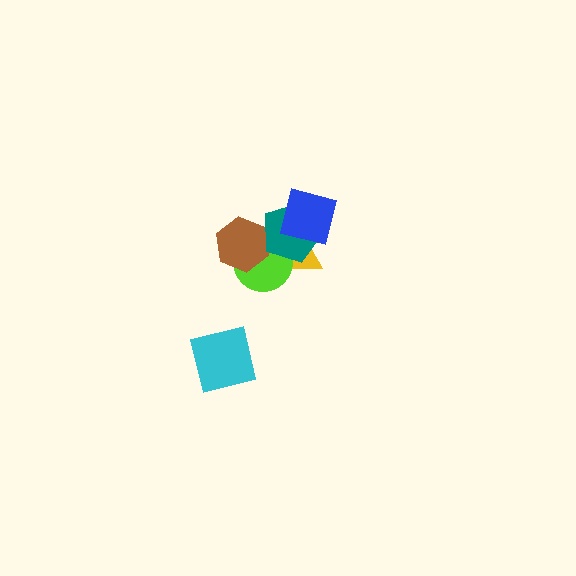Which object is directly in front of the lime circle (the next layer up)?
The brown hexagon is directly in front of the lime circle.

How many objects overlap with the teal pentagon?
4 objects overlap with the teal pentagon.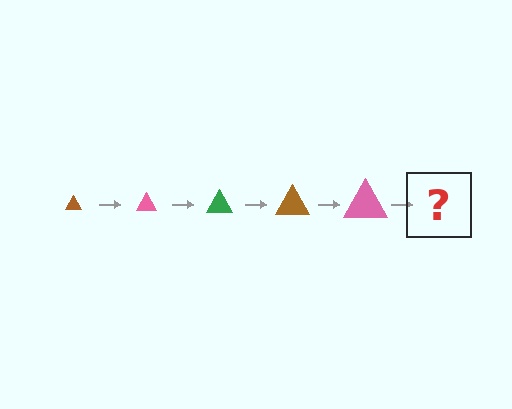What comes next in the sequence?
The next element should be a green triangle, larger than the previous one.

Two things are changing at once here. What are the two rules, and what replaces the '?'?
The two rules are that the triangle grows larger each step and the color cycles through brown, pink, and green. The '?' should be a green triangle, larger than the previous one.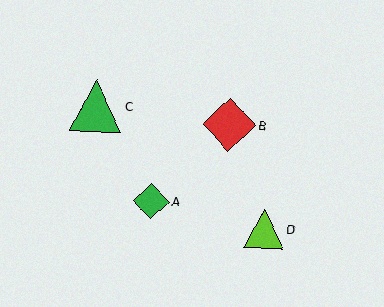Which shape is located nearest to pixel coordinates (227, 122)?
The red diamond (labeled B) at (229, 124) is nearest to that location.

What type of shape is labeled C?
Shape C is a green triangle.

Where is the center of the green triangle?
The center of the green triangle is at (96, 106).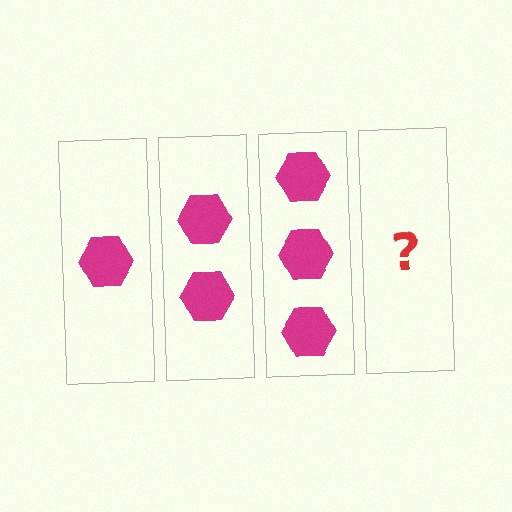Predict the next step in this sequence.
The next step is 4 hexagons.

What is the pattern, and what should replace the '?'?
The pattern is that each step adds one more hexagon. The '?' should be 4 hexagons.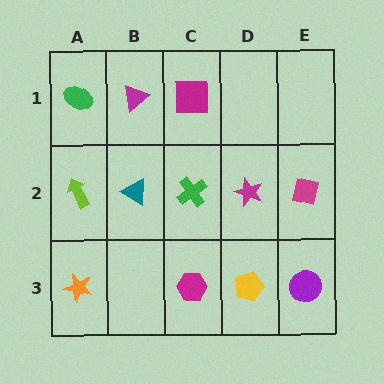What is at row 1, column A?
A green ellipse.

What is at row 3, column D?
A yellow pentagon.